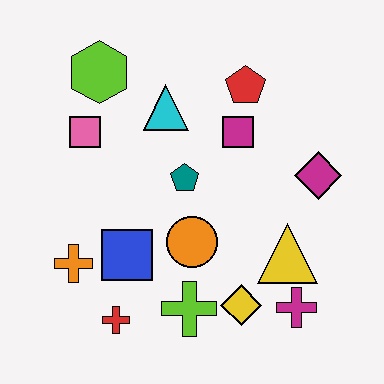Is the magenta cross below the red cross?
No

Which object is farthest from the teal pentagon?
The magenta cross is farthest from the teal pentagon.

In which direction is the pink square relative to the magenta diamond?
The pink square is to the left of the magenta diamond.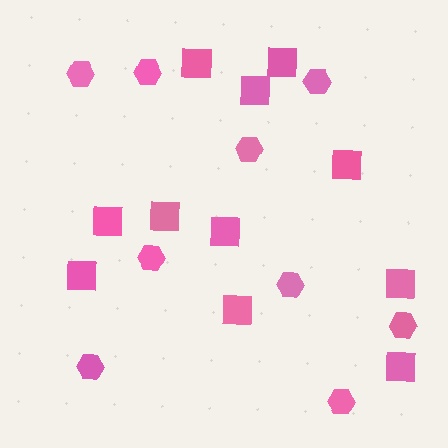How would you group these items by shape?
There are 2 groups: one group of hexagons (9) and one group of squares (11).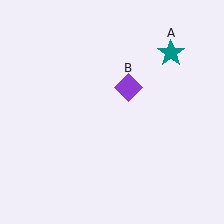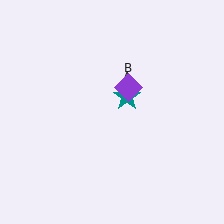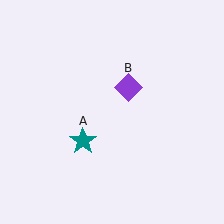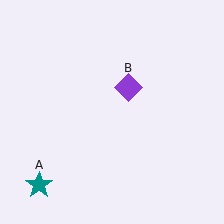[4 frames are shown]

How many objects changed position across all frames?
1 object changed position: teal star (object A).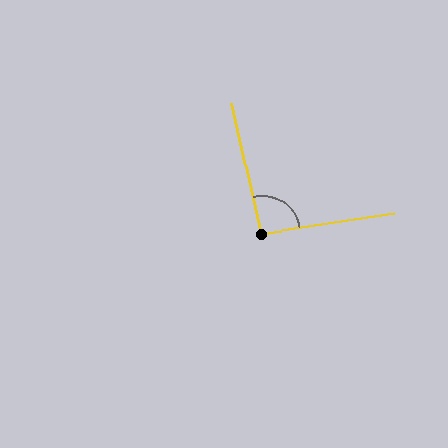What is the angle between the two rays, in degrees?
Approximately 94 degrees.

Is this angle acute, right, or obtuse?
It is approximately a right angle.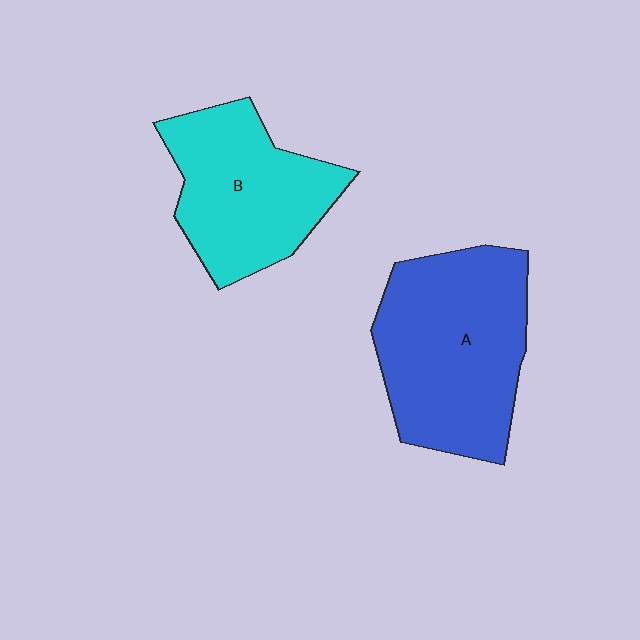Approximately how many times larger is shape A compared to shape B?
Approximately 1.3 times.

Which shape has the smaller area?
Shape B (cyan).